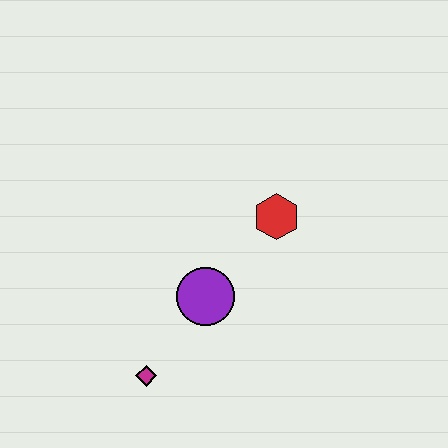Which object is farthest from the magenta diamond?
The red hexagon is farthest from the magenta diamond.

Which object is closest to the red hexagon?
The purple circle is closest to the red hexagon.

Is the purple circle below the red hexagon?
Yes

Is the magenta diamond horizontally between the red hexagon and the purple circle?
No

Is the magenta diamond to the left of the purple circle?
Yes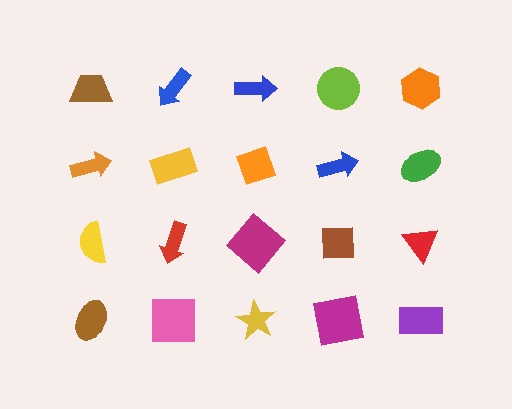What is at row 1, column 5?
An orange hexagon.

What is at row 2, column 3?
An orange diamond.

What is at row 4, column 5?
A purple rectangle.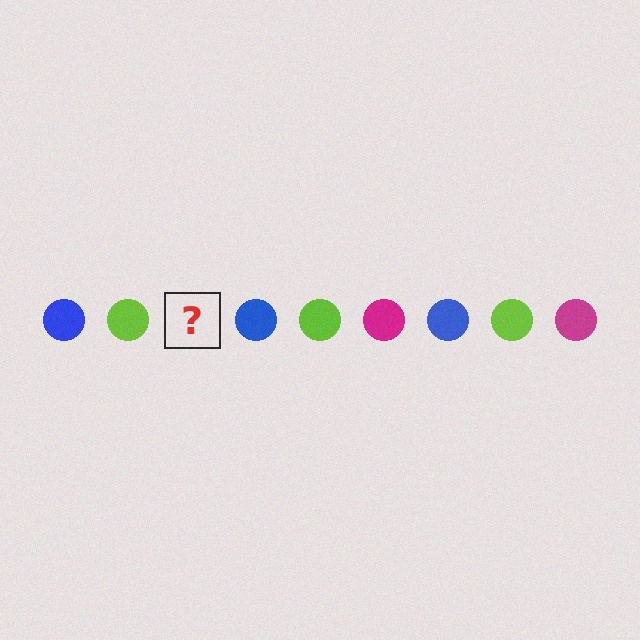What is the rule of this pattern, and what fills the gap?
The rule is that the pattern cycles through blue, lime, magenta circles. The gap should be filled with a magenta circle.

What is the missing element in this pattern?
The missing element is a magenta circle.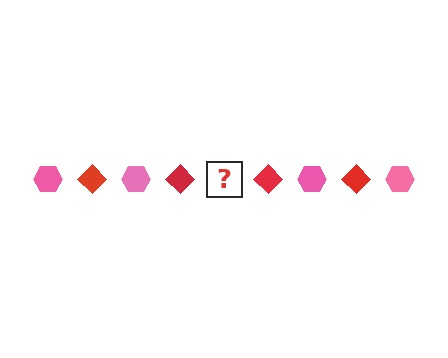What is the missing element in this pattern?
The missing element is a pink hexagon.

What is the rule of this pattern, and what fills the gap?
The rule is that the pattern alternates between pink hexagon and red diamond. The gap should be filled with a pink hexagon.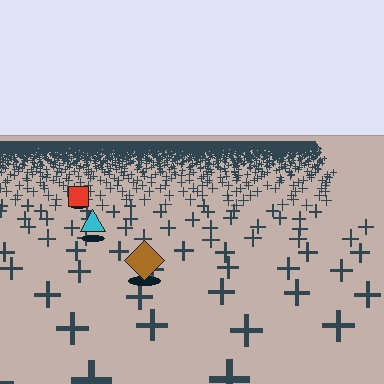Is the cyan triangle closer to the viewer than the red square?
Yes. The cyan triangle is closer — you can tell from the texture gradient: the ground texture is coarser near it.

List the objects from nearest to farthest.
From nearest to farthest: the brown diamond, the cyan triangle, the red square.